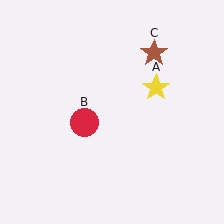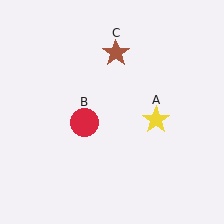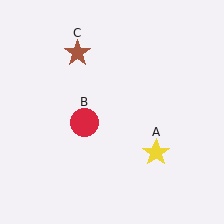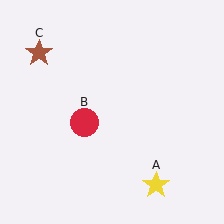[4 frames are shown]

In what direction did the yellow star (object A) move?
The yellow star (object A) moved down.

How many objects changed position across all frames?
2 objects changed position: yellow star (object A), brown star (object C).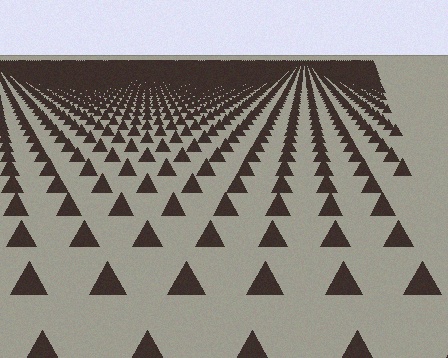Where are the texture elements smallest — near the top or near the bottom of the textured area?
Near the top.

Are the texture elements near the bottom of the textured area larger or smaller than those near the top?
Larger. Near the bottom, elements are closer to the viewer and appear at a bigger on-screen size.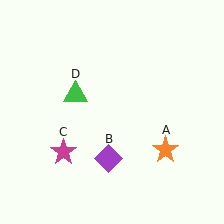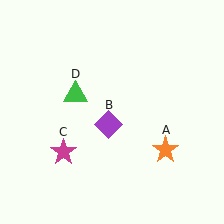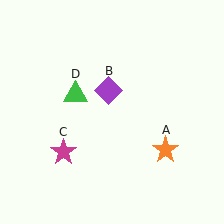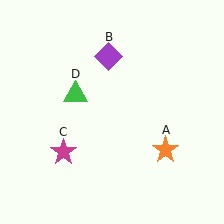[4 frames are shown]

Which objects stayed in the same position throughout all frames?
Orange star (object A) and magenta star (object C) and green triangle (object D) remained stationary.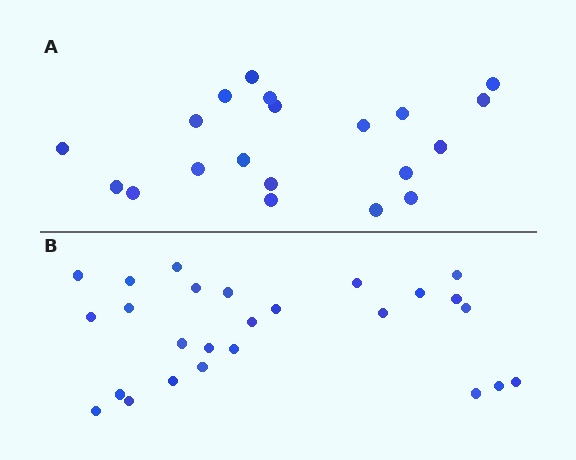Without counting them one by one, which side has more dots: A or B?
Region B (the bottom region) has more dots.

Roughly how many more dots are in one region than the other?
Region B has about 6 more dots than region A.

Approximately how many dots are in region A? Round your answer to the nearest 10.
About 20 dots.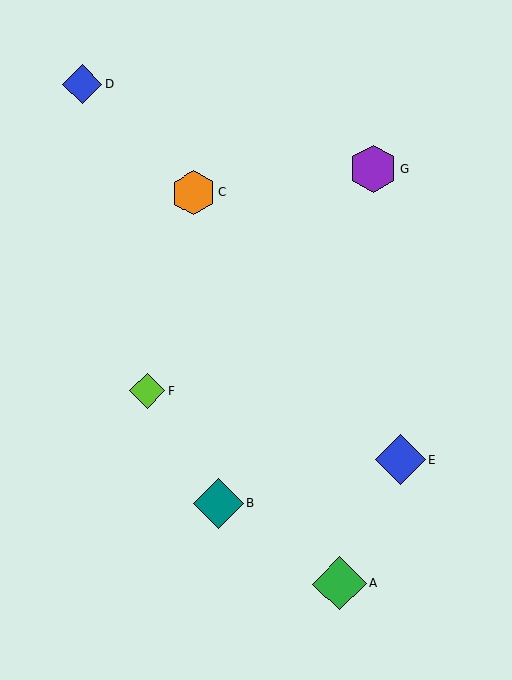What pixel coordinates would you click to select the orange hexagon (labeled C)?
Click at (193, 193) to select the orange hexagon C.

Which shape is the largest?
The green diamond (labeled A) is the largest.